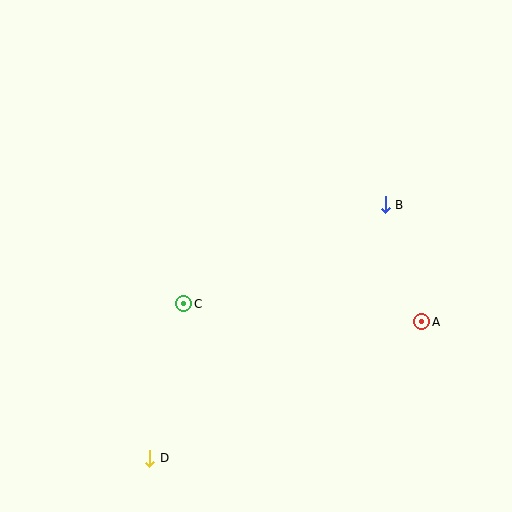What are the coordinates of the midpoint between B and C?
The midpoint between B and C is at (285, 254).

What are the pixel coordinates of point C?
Point C is at (184, 304).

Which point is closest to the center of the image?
Point C at (184, 304) is closest to the center.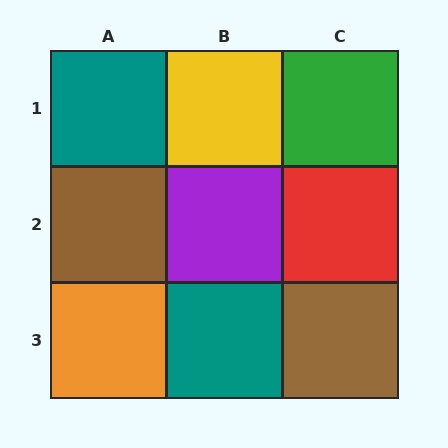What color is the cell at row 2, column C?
Red.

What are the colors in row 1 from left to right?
Teal, yellow, green.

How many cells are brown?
2 cells are brown.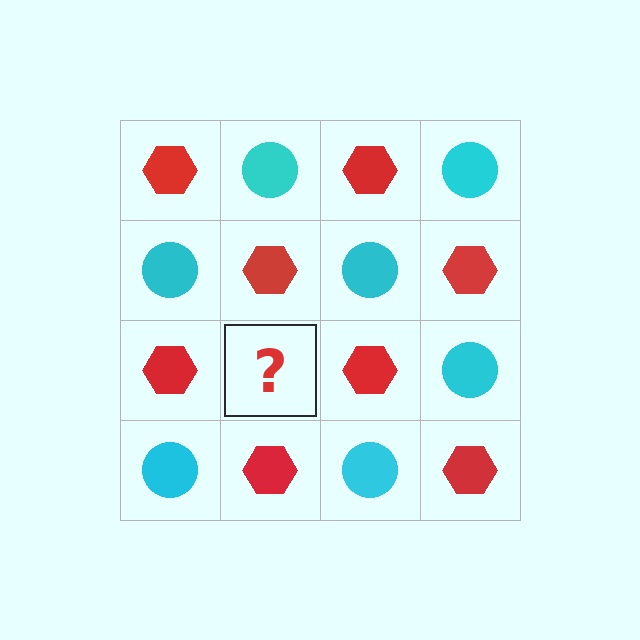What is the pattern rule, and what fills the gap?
The rule is that it alternates red hexagon and cyan circle in a checkerboard pattern. The gap should be filled with a cyan circle.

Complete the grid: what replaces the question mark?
The question mark should be replaced with a cyan circle.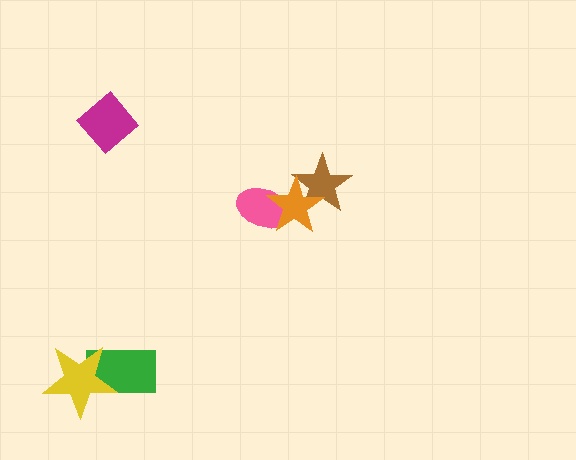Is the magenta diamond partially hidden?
No, no other shape covers it.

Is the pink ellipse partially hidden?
Yes, it is partially covered by another shape.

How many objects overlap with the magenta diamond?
0 objects overlap with the magenta diamond.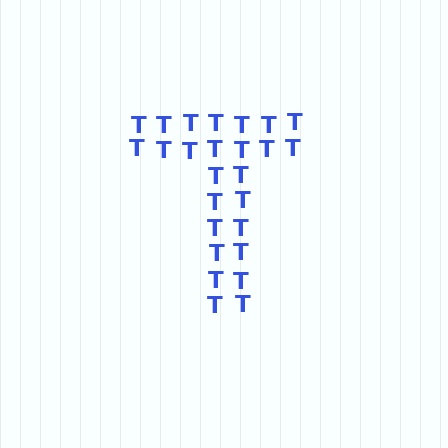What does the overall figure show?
The overall figure shows the letter T.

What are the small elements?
The small elements are letter T's.